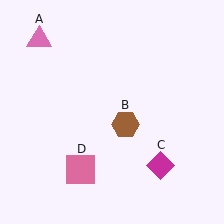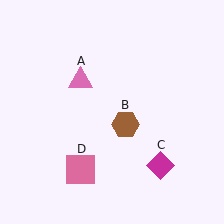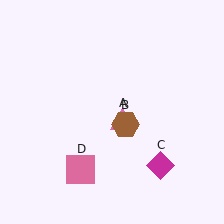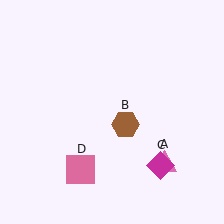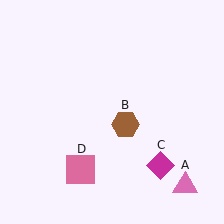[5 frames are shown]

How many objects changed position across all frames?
1 object changed position: pink triangle (object A).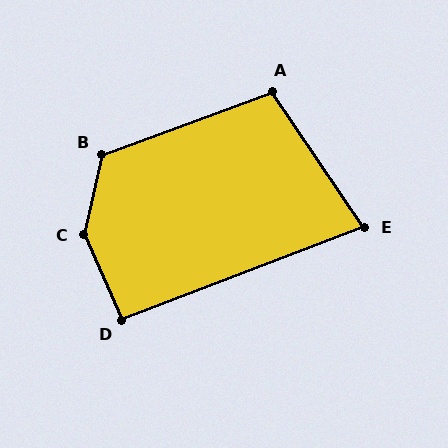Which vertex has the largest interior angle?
C, at approximately 144 degrees.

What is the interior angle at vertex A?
Approximately 104 degrees (obtuse).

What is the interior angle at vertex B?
Approximately 123 degrees (obtuse).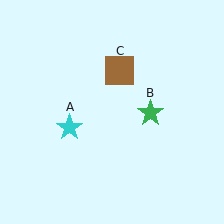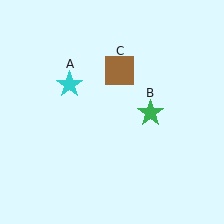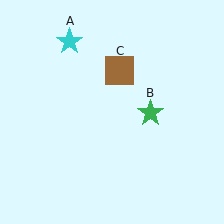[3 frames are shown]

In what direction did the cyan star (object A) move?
The cyan star (object A) moved up.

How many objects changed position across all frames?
1 object changed position: cyan star (object A).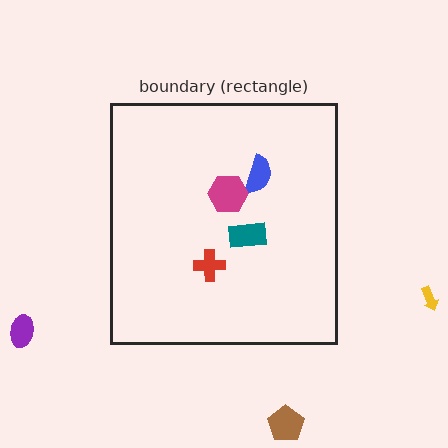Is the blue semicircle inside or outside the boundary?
Inside.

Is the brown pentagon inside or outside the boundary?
Outside.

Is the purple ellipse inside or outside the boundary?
Outside.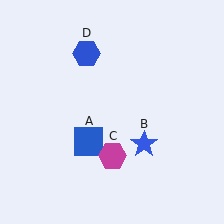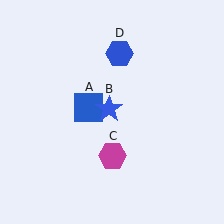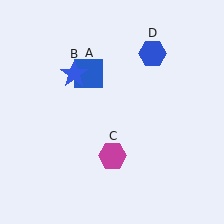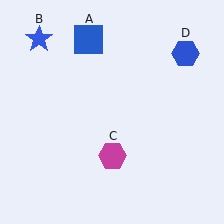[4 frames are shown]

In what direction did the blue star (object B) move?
The blue star (object B) moved up and to the left.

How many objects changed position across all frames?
3 objects changed position: blue square (object A), blue star (object B), blue hexagon (object D).